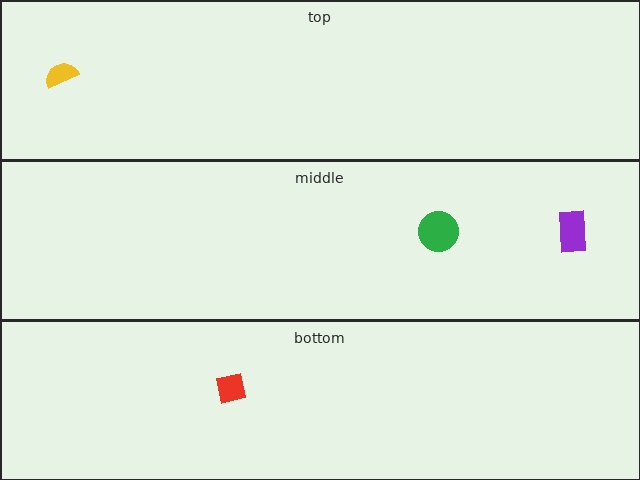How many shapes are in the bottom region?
1.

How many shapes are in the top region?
1.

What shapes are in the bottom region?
The red square.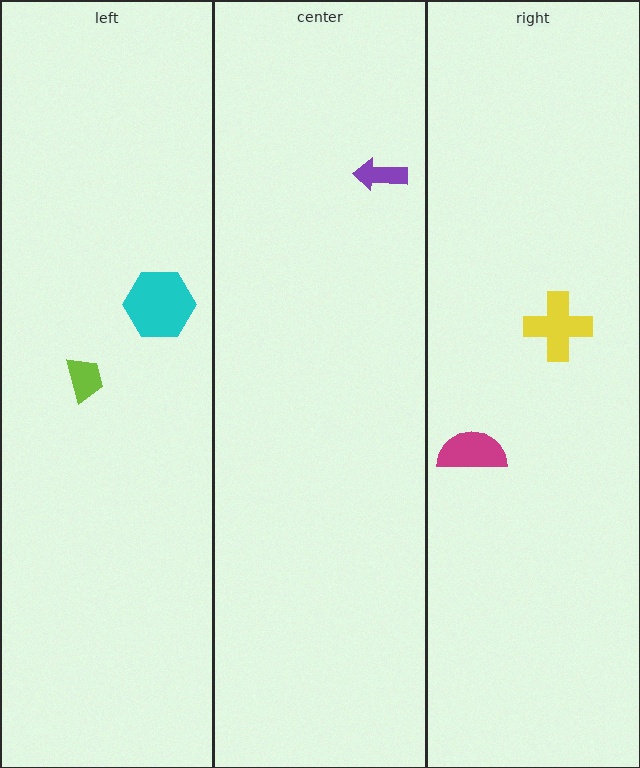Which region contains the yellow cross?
The right region.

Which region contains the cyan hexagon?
The left region.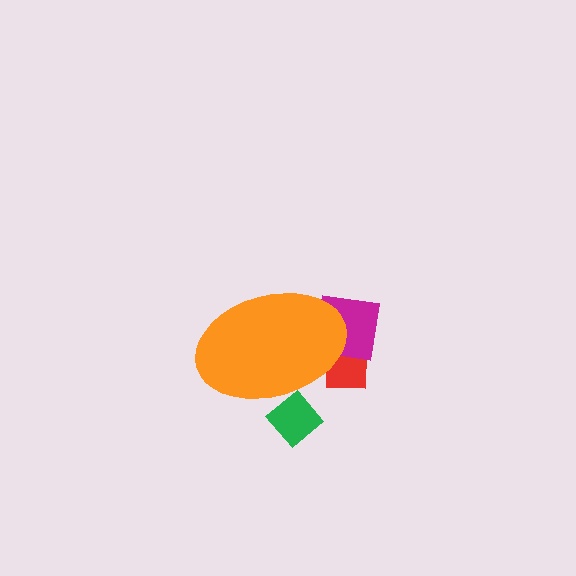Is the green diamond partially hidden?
Yes, the green diamond is partially hidden behind the orange ellipse.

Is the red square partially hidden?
Yes, the red square is partially hidden behind the orange ellipse.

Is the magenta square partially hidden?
Yes, the magenta square is partially hidden behind the orange ellipse.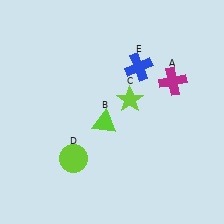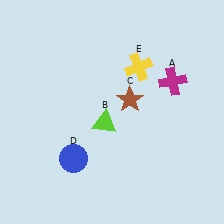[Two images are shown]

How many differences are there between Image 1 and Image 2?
There are 3 differences between the two images.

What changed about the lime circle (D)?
In Image 1, D is lime. In Image 2, it changed to blue.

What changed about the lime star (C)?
In Image 1, C is lime. In Image 2, it changed to brown.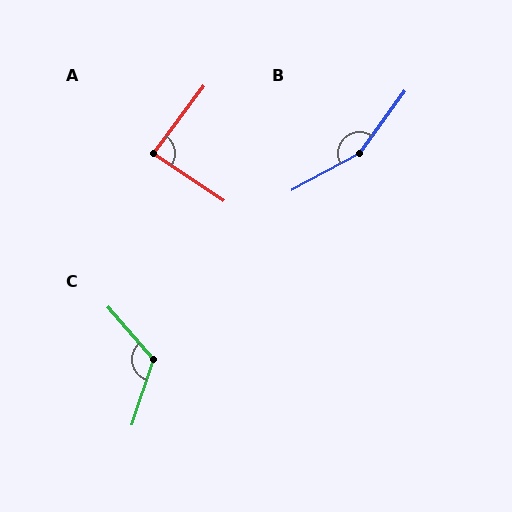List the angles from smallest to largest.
A (87°), C (121°), B (155°).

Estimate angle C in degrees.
Approximately 121 degrees.